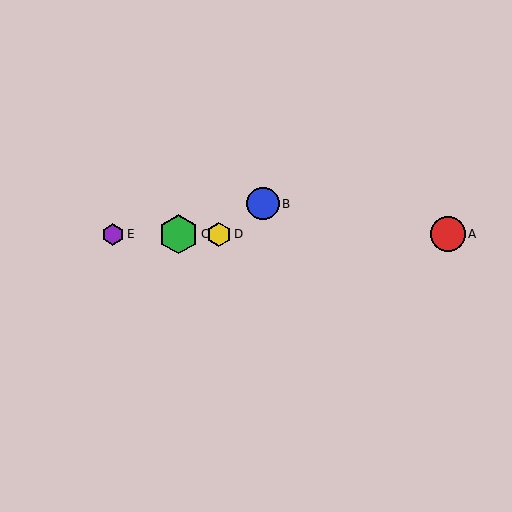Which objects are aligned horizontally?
Objects A, C, D, E are aligned horizontally.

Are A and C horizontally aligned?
Yes, both are at y≈234.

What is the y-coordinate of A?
Object A is at y≈234.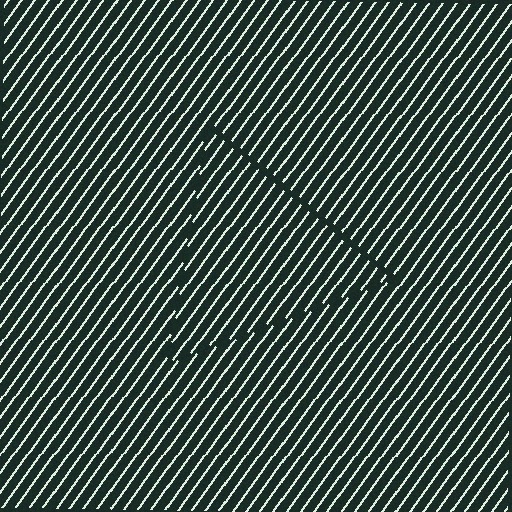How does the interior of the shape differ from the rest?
The interior of the shape contains the same grating, shifted by half a period — the contour is defined by the phase discontinuity where line-ends from the inner and outer gratings abut.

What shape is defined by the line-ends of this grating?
An illusory triangle. The interior of the shape contains the same grating, shifted by half a period — the contour is defined by the phase discontinuity where line-ends from the inner and outer gratings abut.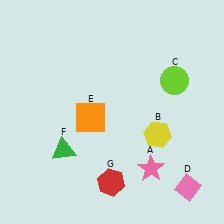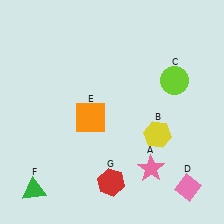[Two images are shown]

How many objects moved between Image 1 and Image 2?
1 object moved between the two images.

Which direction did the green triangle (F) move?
The green triangle (F) moved down.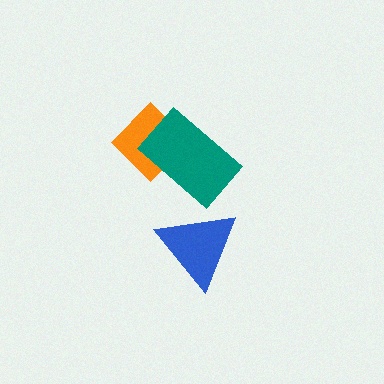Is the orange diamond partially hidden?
Yes, it is partially covered by another shape.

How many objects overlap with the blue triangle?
0 objects overlap with the blue triangle.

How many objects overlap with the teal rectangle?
1 object overlaps with the teal rectangle.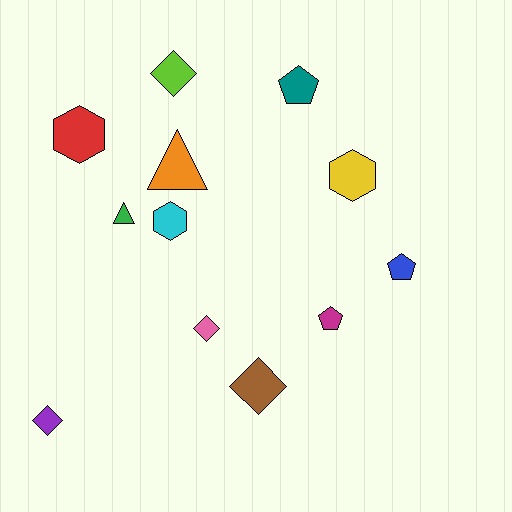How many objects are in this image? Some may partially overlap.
There are 12 objects.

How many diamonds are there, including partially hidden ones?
There are 4 diamonds.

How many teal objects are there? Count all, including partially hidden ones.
There is 1 teal object.